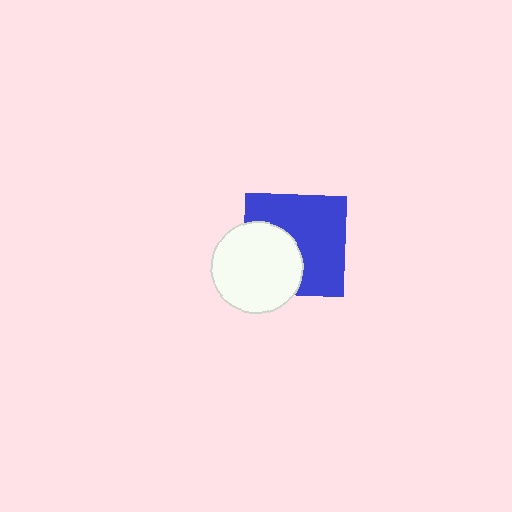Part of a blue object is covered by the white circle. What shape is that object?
It is a square.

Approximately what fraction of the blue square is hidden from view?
Roughly 38% of the blue square is hidden behind the white circle.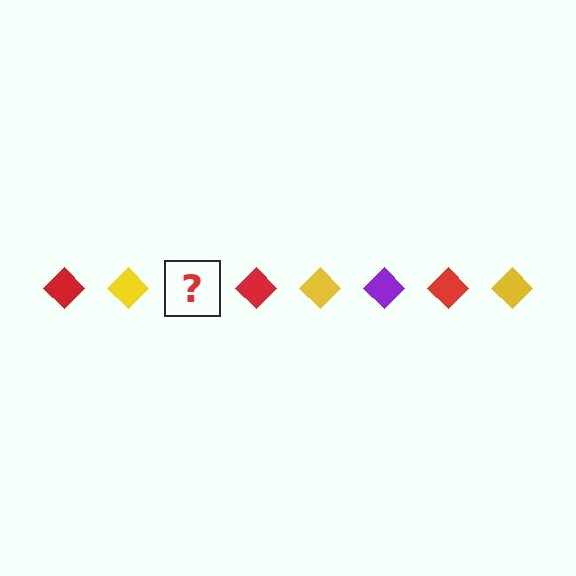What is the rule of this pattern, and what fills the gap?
The rule is that the pattern cycles through red, yellow, purple diamonds. The gap should be filled with a purple diamond.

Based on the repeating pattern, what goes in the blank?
The blank should be a purple diamond.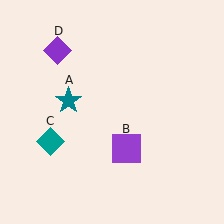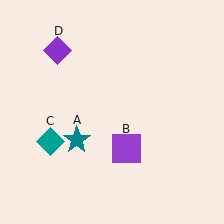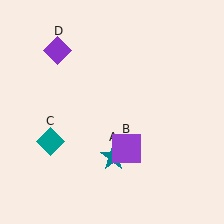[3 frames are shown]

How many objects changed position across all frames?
1 object changed position: teal star (object A).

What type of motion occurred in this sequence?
The teal star (object A) rotated counterclockwise around the center of the scene.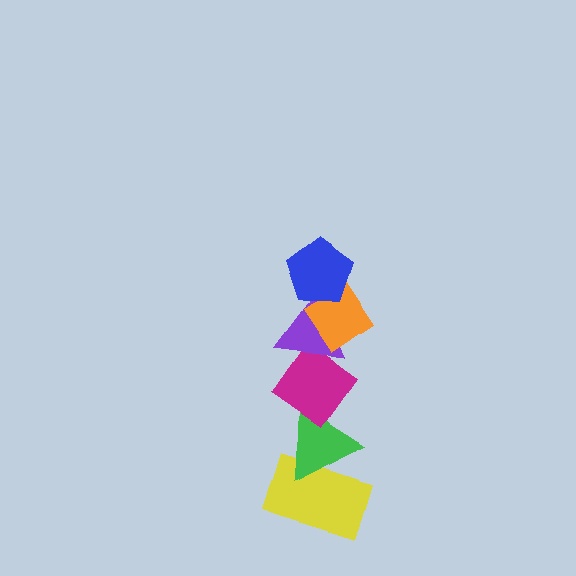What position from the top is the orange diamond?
The orange diamond is 2nd from the top.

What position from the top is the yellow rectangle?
The yellow rectangle is 6th from the top.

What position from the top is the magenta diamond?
The magenta diamond is 4th from the top.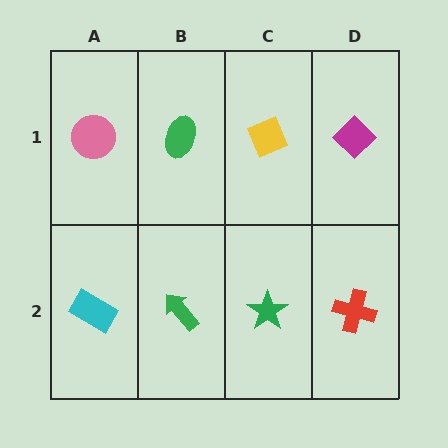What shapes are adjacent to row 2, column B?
A green ellipse (row 1, column B), a cyan rectangle (row 2, column A), a green star (row 2, column C).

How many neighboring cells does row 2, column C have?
3.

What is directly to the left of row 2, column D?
A green star.